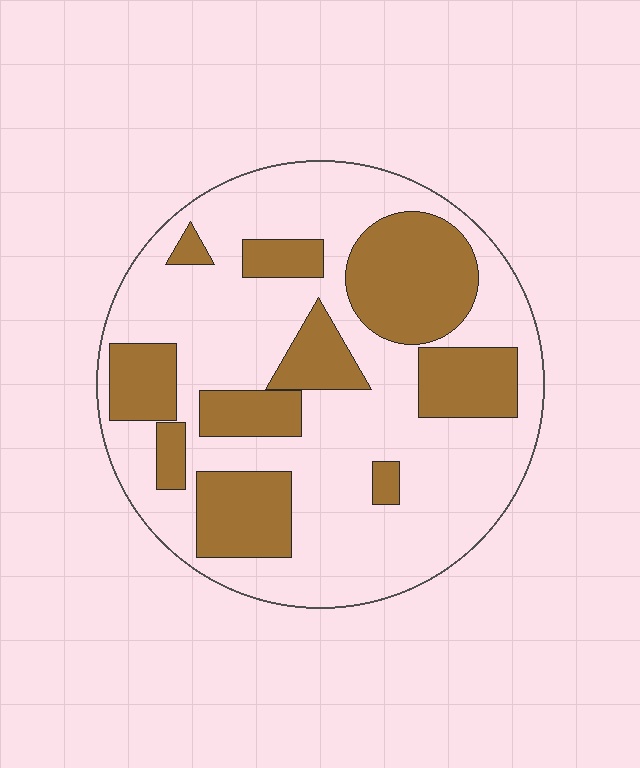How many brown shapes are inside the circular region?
10.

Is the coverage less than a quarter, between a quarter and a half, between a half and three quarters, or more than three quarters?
Between a quarter and a half.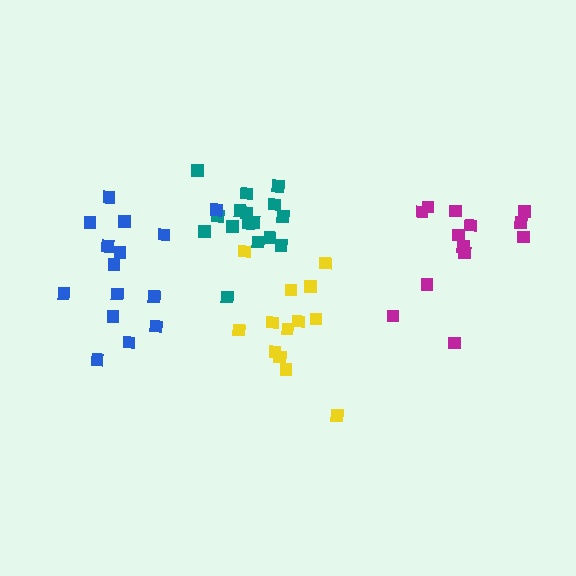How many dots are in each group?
Group 1: 16 dots, Group 2: 13 dots, Group 3: 13 dots, Group 4: 15 dots (57 total).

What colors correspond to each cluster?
The clusters are colored: teal, magenta, yellow, blue.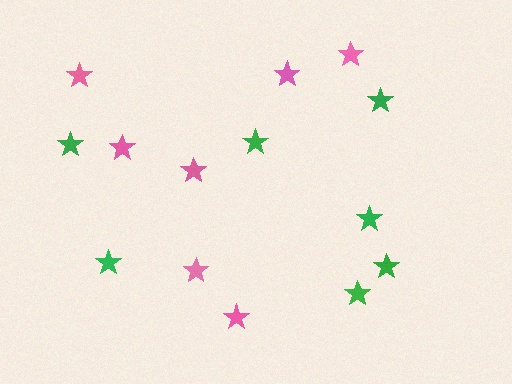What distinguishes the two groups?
There are 2 groups: one group of green stars (7) and one group of pink stars (7).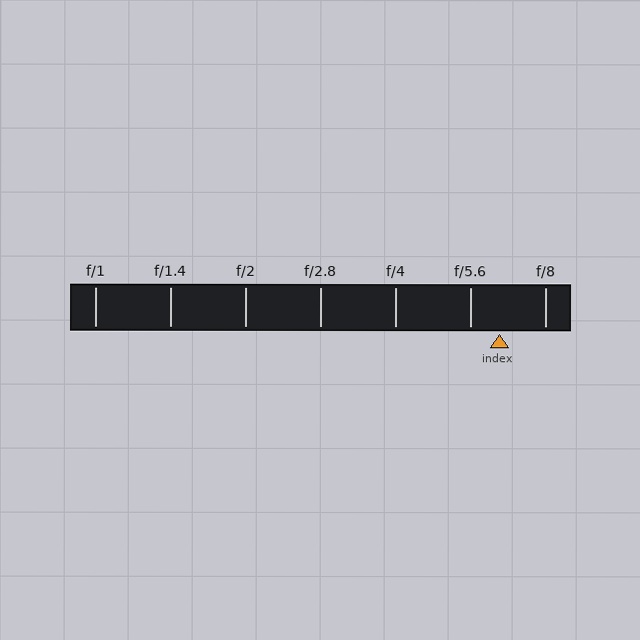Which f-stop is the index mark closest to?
The index mark is closest to f/5.6.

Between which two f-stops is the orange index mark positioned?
The index mark is between f/5.6 and f/8.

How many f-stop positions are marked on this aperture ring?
There are 7 f-stop positions marked.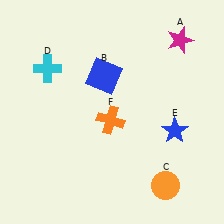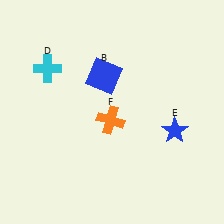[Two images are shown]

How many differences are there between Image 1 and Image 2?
There are 2 differences between the two images.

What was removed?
The magenta star (A), the orange circle (C) were removed in Image 2.